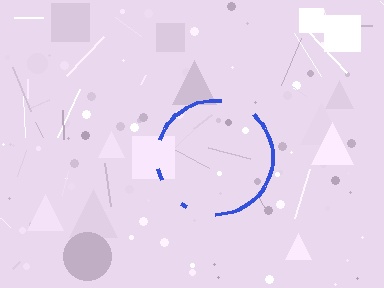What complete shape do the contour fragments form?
The contour fragments form a circle.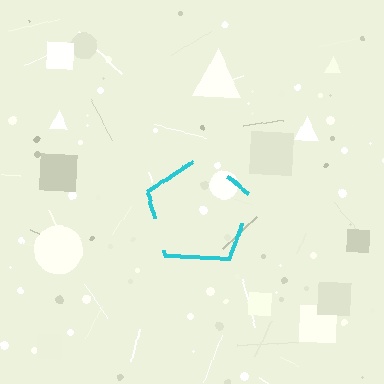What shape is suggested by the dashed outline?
The dashed outline suggests a pentagon.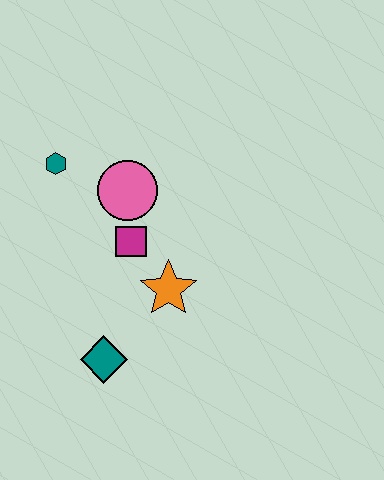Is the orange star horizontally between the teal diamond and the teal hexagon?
No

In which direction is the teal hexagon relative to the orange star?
The teal hexagon is above the orange star.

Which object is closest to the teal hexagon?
The pink circle is closest to the teal hexagon.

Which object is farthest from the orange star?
The teal hexagon is farthest from the orange star.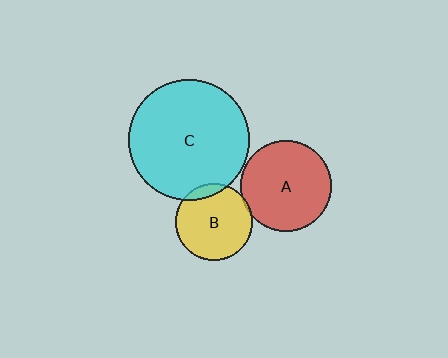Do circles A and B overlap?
Yes.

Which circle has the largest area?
Circle C (cyan).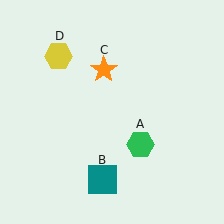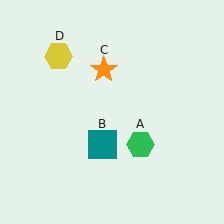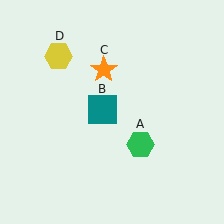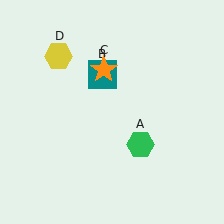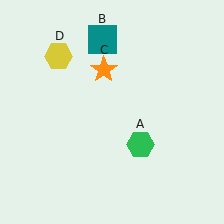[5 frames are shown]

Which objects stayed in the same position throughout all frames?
Green hexagon (object A) and orange star (object C) and yellow hexagon (object D) remained stationary.